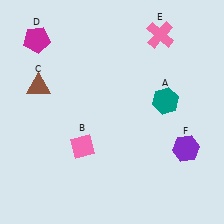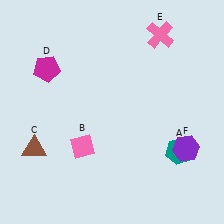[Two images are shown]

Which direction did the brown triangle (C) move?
The brown triangle (C) moved down.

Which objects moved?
The objects that moved are: the teal hexagon (A), the brown triangle (C), the magenta pentagon (D).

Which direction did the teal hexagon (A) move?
The teal hexagon (A) moved down.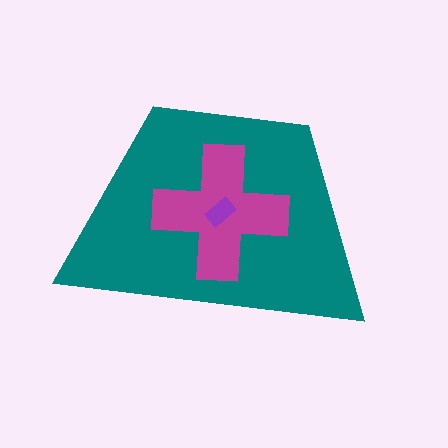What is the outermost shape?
The teal trapezoid.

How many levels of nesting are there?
3.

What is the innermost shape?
The purple rectangle.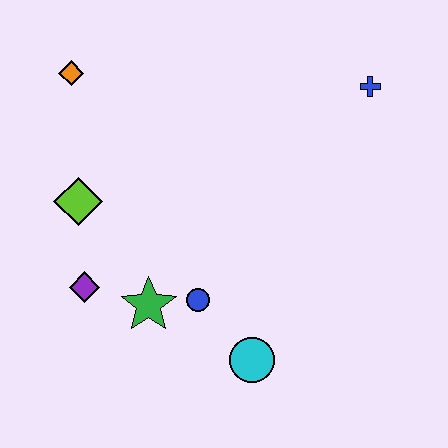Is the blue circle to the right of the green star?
Yes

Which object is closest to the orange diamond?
The lime diamond is closest to the orange diamond.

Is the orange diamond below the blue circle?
No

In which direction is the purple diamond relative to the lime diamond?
The purple diamond is below the lime diamond.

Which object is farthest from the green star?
The blue cross is farthest from the green star.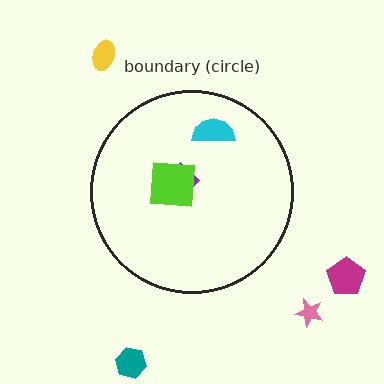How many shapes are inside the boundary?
3 inside, 4 outside.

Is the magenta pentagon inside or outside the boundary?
Outside.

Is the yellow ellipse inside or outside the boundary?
Outside.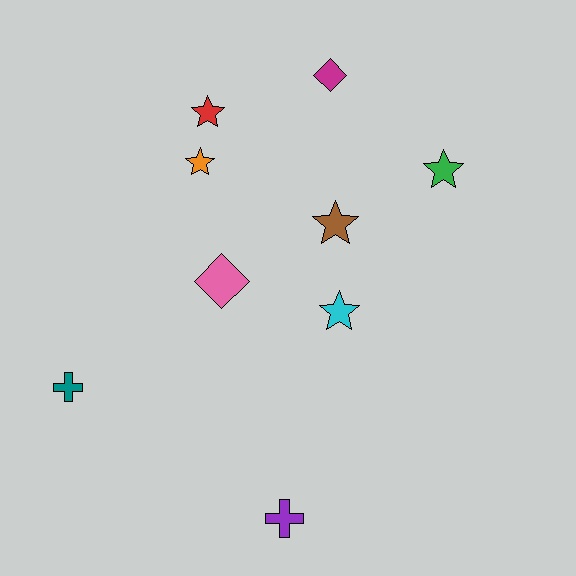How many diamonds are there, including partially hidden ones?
There are 2 diamonds.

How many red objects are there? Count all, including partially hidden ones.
There is 1 red object.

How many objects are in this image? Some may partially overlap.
There are 9 objects.